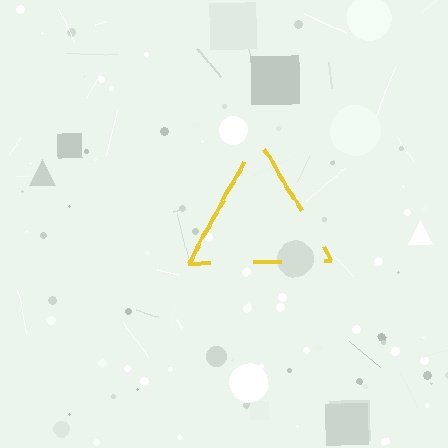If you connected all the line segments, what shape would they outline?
They would outline a triangle.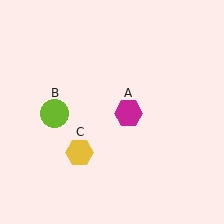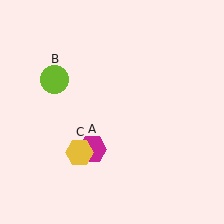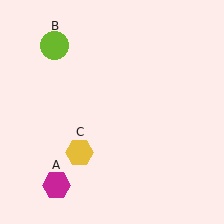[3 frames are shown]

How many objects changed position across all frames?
2 objects changed position: magenta hexagon (object A), lime circle (object B).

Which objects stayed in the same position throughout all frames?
Yellow hexagon (object C) remained stationary.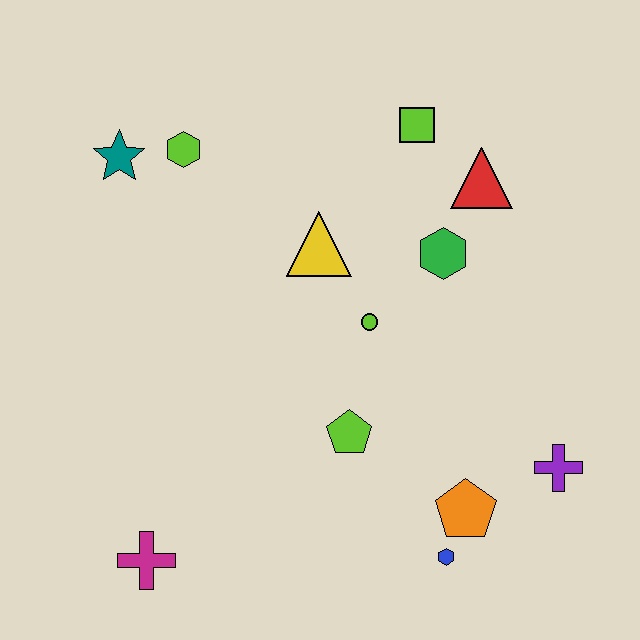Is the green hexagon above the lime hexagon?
No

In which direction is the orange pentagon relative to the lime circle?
The orange pentagon is below the lime circle.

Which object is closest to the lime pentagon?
The lime circle is closest to the lime pentagon.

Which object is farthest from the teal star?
The purple cross is farthest from the teal star.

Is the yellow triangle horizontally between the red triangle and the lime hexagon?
Yes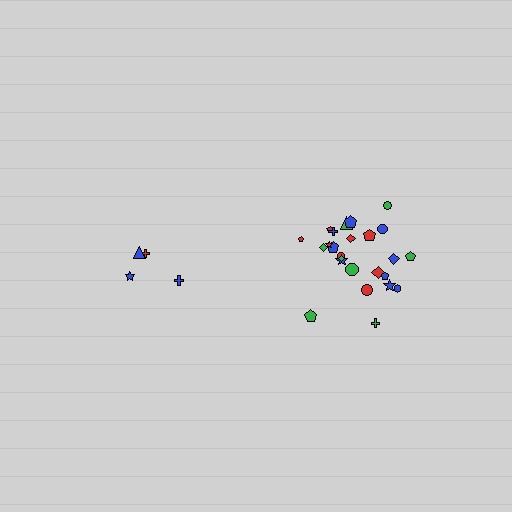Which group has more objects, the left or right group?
The right group.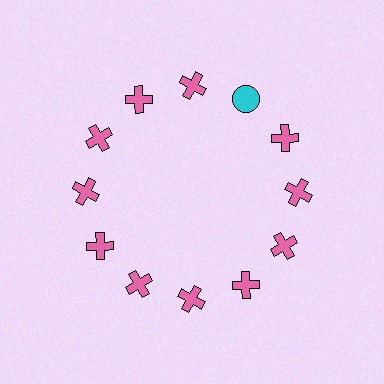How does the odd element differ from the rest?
It differs in both color (cyan instead of pink) and shape (circle instead of cross).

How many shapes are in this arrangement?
There are 12 shapes arranged in a ring pattern.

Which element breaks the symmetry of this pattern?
The cyan circle at roughly the 1 o'clock position breaks the symmetry. All other shapes are pink crosses.